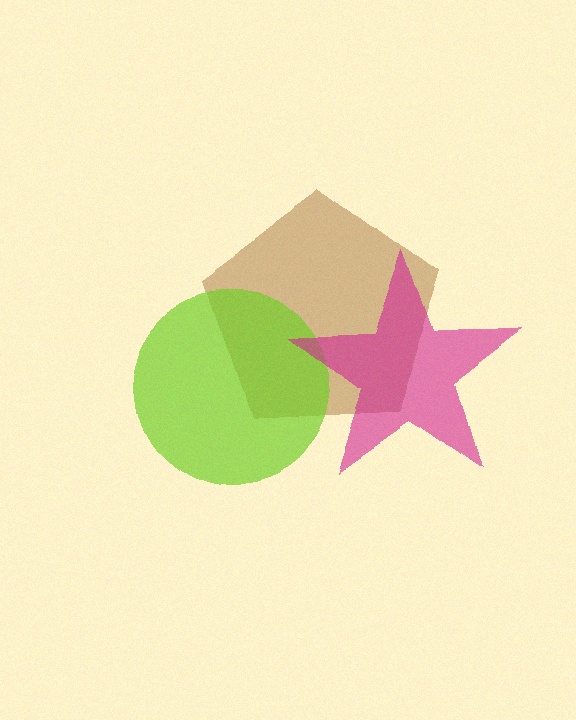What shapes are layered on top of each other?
The layered shapes are: a brown pentagon, a lime circle, a magenta star.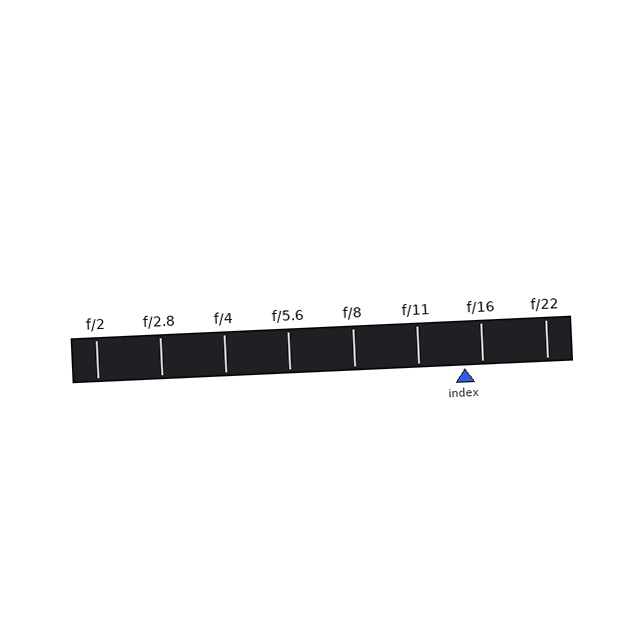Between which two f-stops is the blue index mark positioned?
The index mark is between f/11 and f/16.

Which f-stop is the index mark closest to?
The index mark is closest to f/16.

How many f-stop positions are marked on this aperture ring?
There are 8 f-stop positions marked.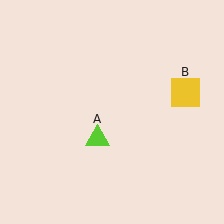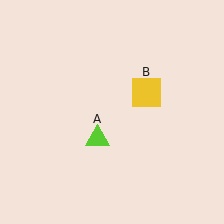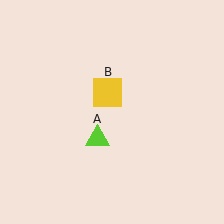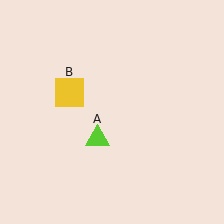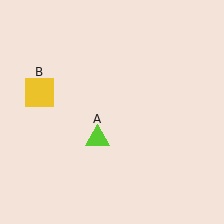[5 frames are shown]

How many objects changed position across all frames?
1 object changed position: yellow square (object B).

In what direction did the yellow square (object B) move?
The yellow square (object B) moved left.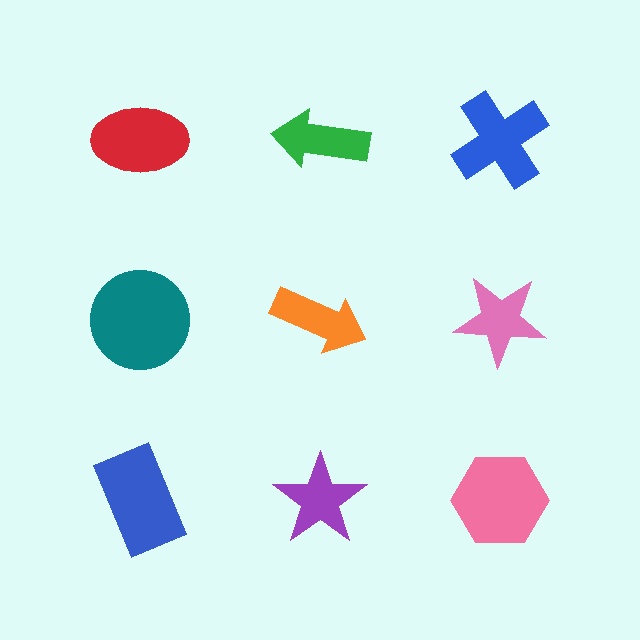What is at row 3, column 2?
A purple star.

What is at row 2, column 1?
A teal circle.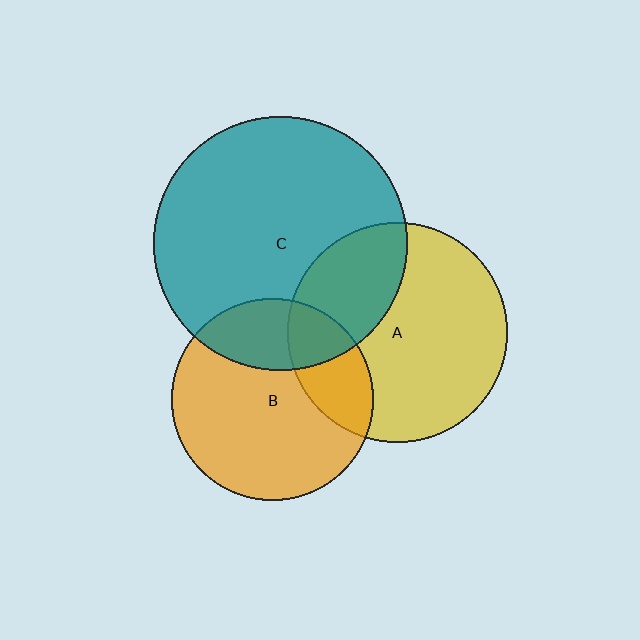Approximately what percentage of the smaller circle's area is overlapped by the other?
Approximately 25%.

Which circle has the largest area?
Circle C (teal).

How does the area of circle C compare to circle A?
Approximately 1.3 times.